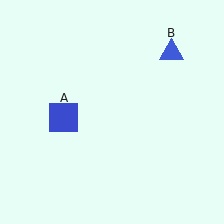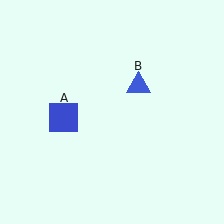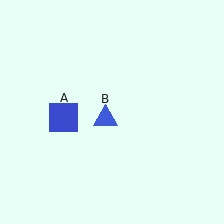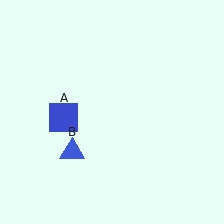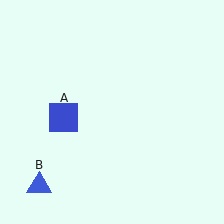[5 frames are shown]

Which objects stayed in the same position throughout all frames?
Blue square (object A) remained stationary.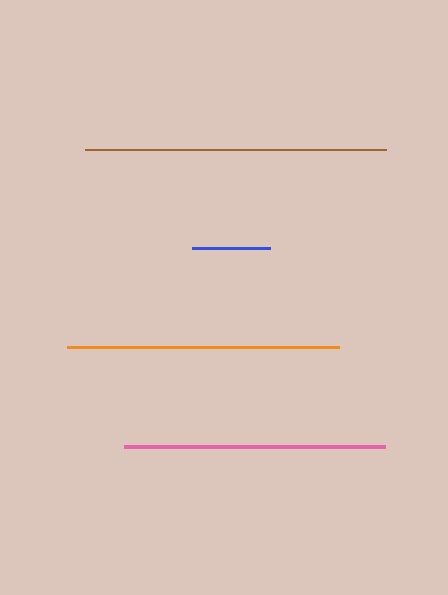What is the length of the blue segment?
The blue segment is approximately 78 pixels long.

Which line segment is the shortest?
The blue line is the shortest at approximately 78 pixels.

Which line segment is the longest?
The brown line is the longest at approximately 302 pixels.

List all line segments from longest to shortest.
From longest to shortest: brown, orange, pink, blue.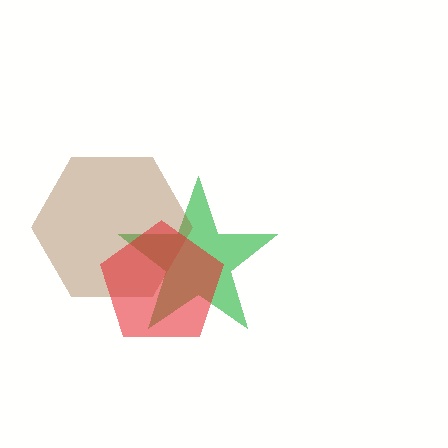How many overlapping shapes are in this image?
There are 3 overlapping shapes in the image.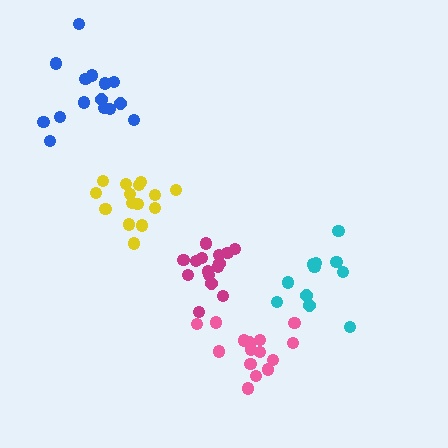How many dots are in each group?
Group 1: 11 dots, Group 2: 15 dots, Group 3: 15 dots, Group 4: 15 dots, Group 5: 15 dots (71 total).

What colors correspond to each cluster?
The clusters are colored: cyan, pink, blue, yellow, magenta.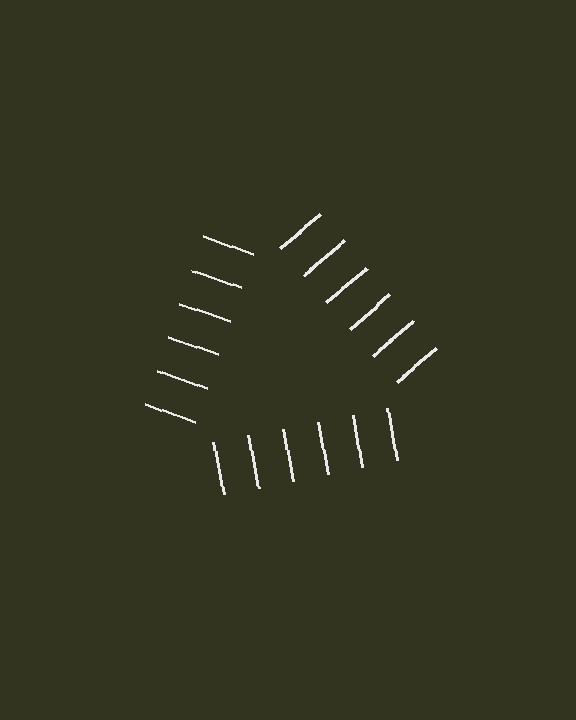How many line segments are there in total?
18 — 6 along each of the 3 edges.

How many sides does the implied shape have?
3 sides — the line-ends trace a triangle.